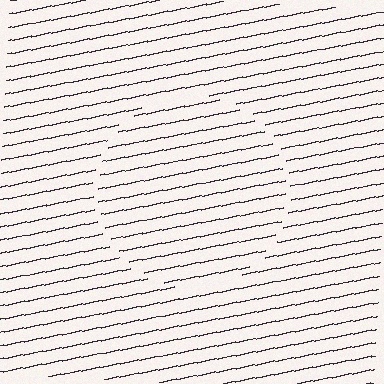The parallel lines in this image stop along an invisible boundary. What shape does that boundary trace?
An illusory circle. The interior of the shape contains the same grating, shifted by half a period — the contour is defined by the phase discontinuity where line-ends from the inner and outer gratings abut.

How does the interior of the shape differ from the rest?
The interior of the shape contains the same grating, shifted by half a period — the contour is defined by the phase discontinuity where line-ends from the inner and outer gratings abut.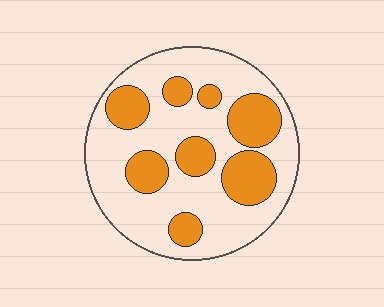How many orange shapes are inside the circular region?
8.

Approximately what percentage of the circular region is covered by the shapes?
Approximately 30%.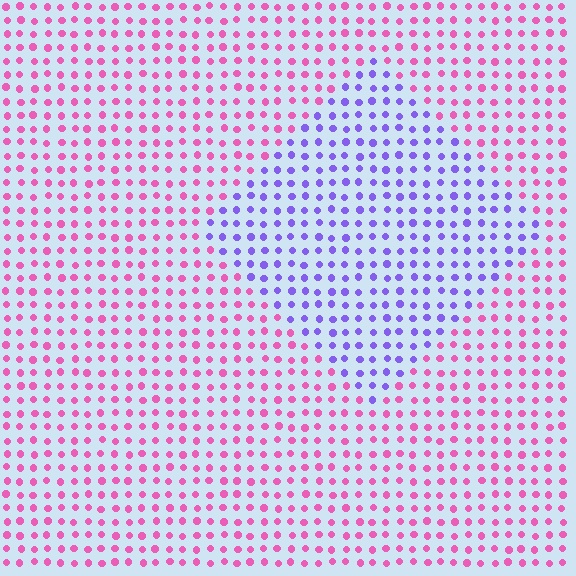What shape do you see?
I see a diamond.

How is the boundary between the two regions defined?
The boundary is defined purely by a slight shift in hue (about 65 degrees). Spacing, size, and orientation are identical on both sides.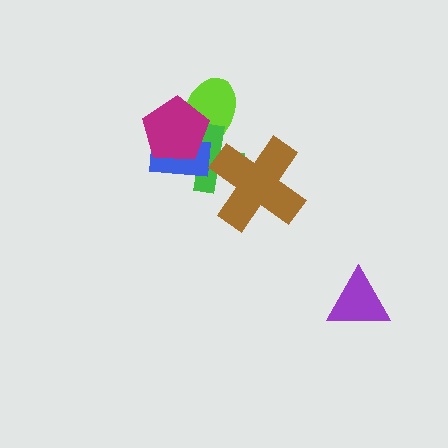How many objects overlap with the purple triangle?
0 objects overlap with the purple triangle.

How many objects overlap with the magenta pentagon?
3 objects overlap with the magenta pentagon.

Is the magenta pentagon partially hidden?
No, no other shape covers it.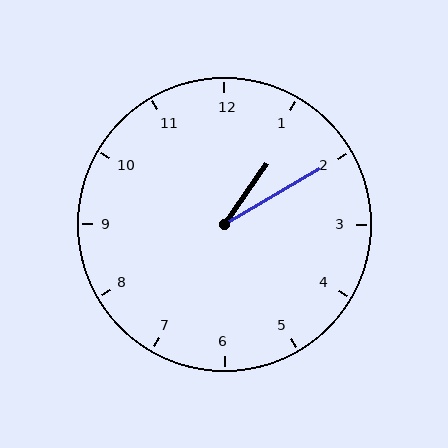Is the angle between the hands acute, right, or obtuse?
It is acute.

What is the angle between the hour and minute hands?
Approximately 25 degrees.